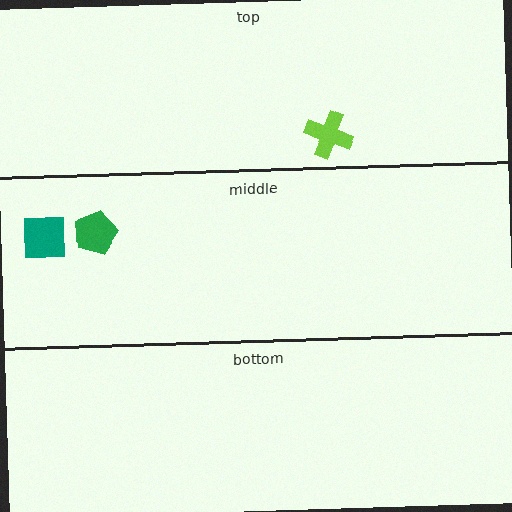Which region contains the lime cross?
The top region.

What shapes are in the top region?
The lime cross.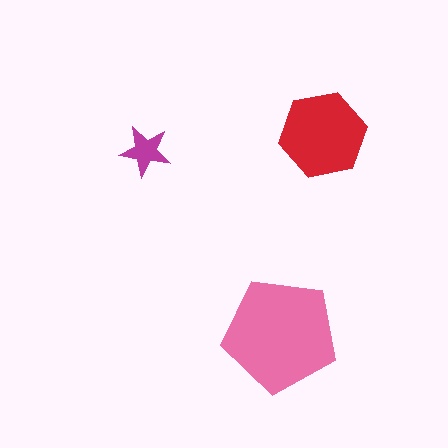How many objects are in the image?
There are 3 objects in the image.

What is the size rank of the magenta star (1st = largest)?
3rd.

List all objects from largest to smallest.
The pink pentagon, the red hexagon, the magenta star.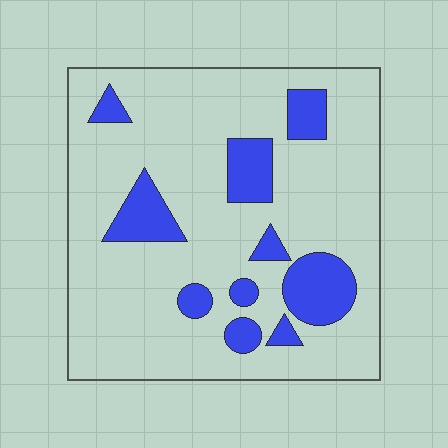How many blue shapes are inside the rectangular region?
10.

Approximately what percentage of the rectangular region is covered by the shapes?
Approximately 20%.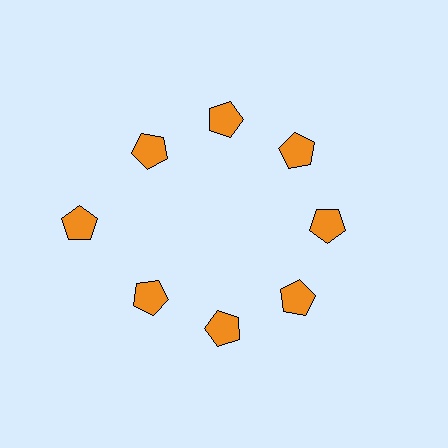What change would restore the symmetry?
The symmetry would be restored by moving it inward, back onto the ring so that all 8 pentagons sit at equal angles and equal distance from the center.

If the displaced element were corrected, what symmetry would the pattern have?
It would have 8-fold rotational symmetry — the pattern would map onto itself every 45 degrees.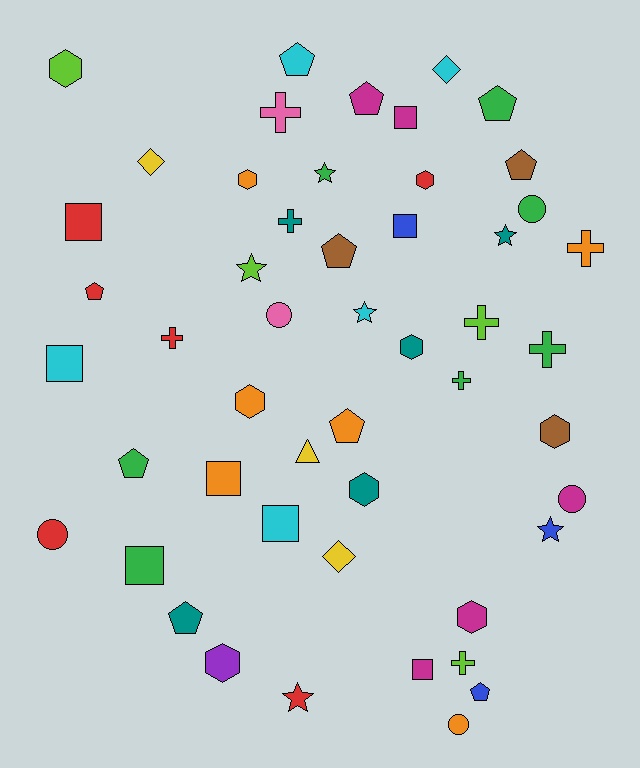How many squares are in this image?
There are 8 squares.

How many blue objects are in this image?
There are 3 blue objects.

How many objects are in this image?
There are 50 objects.